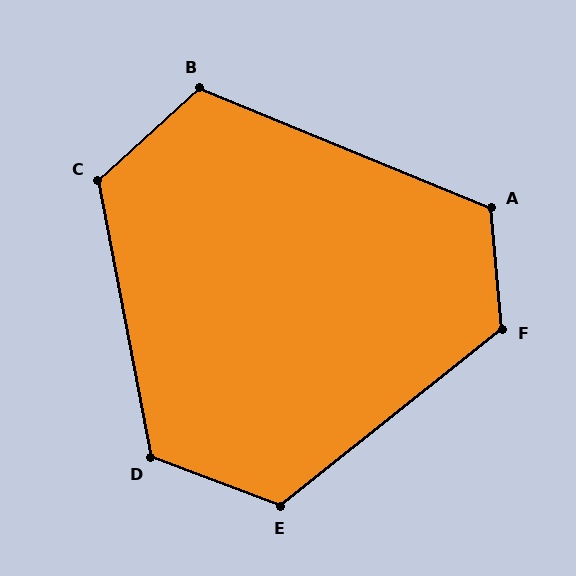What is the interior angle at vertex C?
Approximately 121 degrees (obtuse).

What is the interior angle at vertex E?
Approximately 121 degrees (obtuse).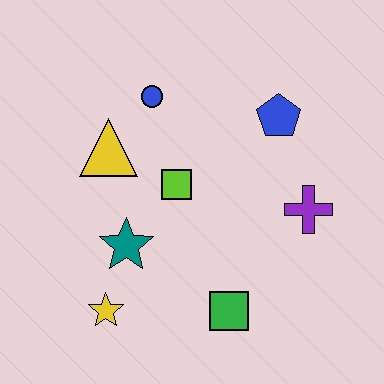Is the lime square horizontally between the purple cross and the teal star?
Yes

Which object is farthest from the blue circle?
The green square is farthest from the blue circle.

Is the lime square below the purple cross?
No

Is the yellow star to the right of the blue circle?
No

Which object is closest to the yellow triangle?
The blue circle is closest to the yellow triangle.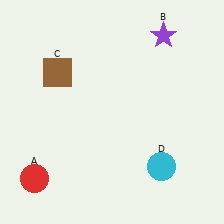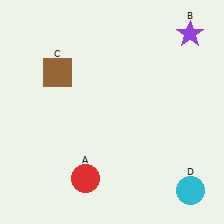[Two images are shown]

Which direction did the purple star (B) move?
The purple star (B) moved right.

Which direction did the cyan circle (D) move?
The cyan circle (D) moved right.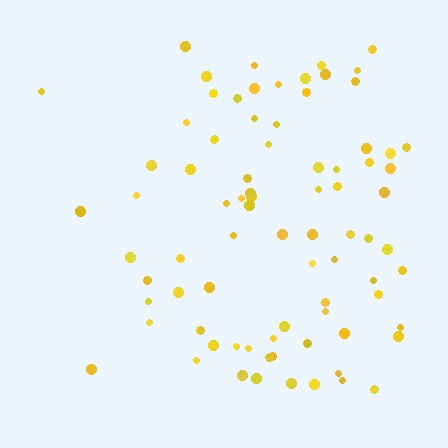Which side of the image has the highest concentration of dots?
The right.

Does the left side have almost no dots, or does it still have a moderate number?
Still a moderate number, just noticeably fewer than the right.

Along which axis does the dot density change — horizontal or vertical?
Horizontal.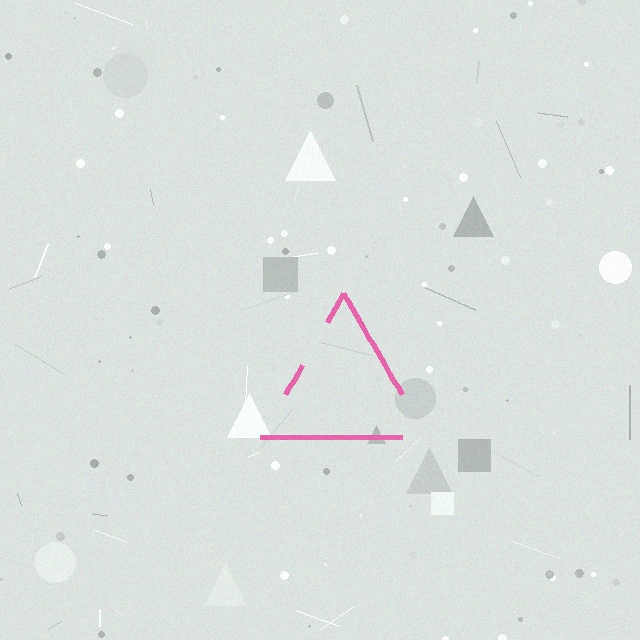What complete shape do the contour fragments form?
The contour fragments form a triangle.